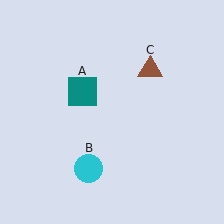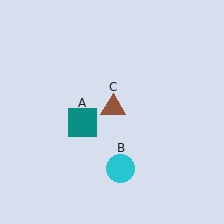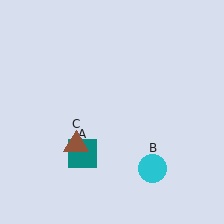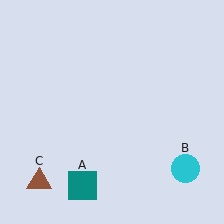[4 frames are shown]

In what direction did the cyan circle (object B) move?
The cyan circle (object B) moved right.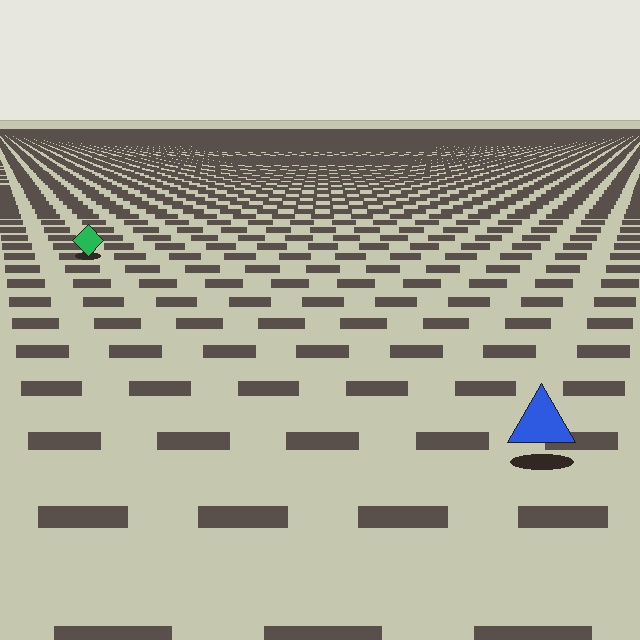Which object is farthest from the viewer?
The green diamond is farthest from the viewer. It appears smaller and the ground texture around it is denser.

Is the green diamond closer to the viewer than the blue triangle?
No. The blue triangle is closer — you can tell from the texture gradient: the ground texture is coarser near it.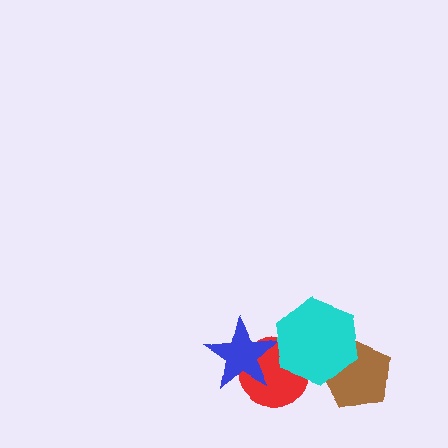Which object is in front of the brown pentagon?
The cyan hexagon is in front of the brown pentagon.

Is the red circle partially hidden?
Yes, it is partially covered by another shape.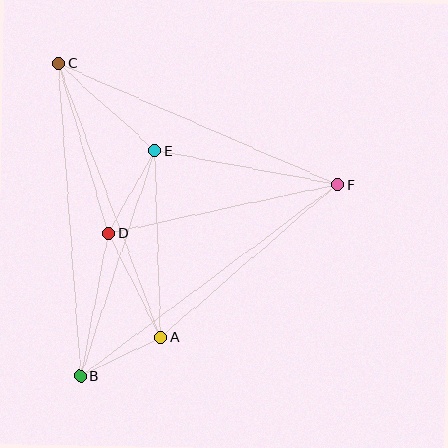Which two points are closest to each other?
Points A and B are closest to each other.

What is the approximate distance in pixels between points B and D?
The distance between B and D is approximately 145 pixels.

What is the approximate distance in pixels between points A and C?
The distance between A and C is approximately 292 pixels.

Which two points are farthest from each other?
Points B and F are farthest from each other.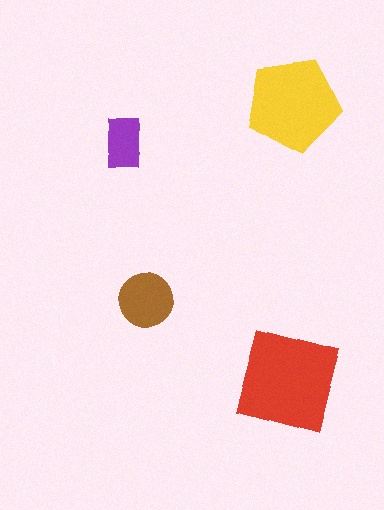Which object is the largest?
The red square.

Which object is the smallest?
The purple rectangle.